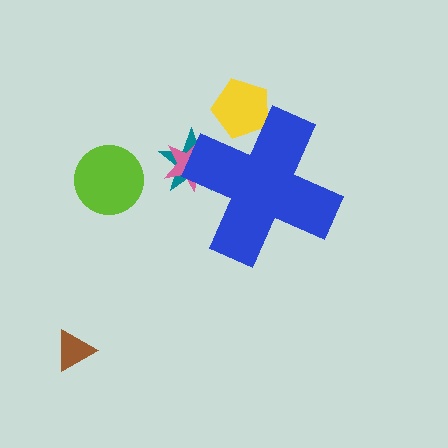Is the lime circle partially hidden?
No, the lime circle is fully visible.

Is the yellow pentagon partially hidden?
Yes, the yellow pentagon is partially hidden behind the blue cross.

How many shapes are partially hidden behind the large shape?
3 shapes are partially hidden.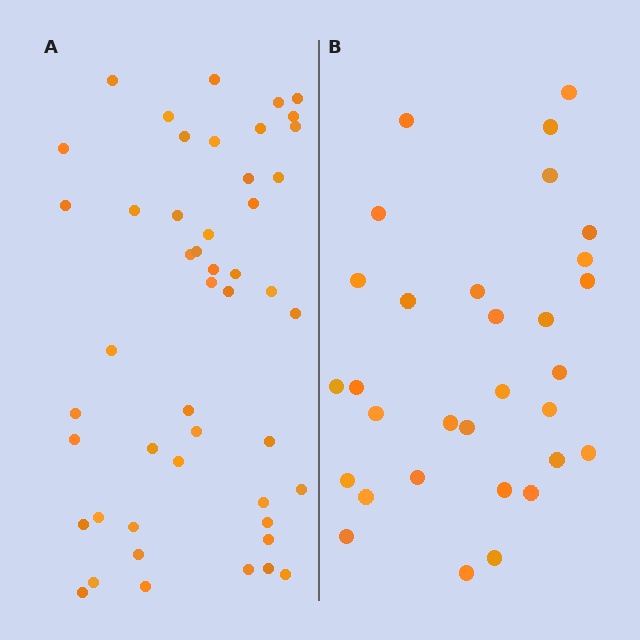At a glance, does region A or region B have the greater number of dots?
Region A (the left region) has more dots.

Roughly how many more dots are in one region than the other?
Region A has approximately 15 more dots than region B.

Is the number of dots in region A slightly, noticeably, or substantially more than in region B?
Region A has substantially more. The ratio is roughly 1.5 to 1.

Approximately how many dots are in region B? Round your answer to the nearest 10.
About 30 dots. (The exact count is 31, which rounds to 30.)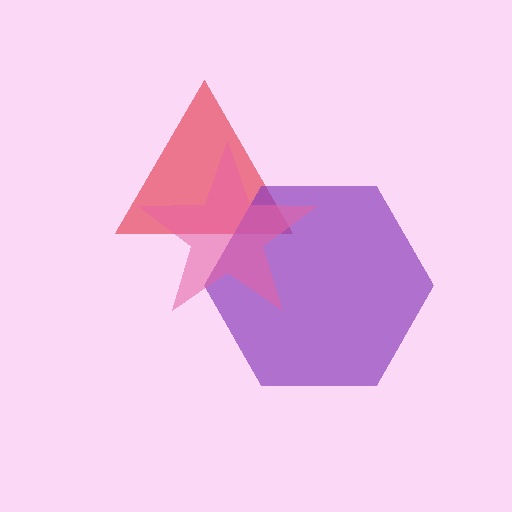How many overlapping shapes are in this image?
There are 3 overlapping shapes in the image.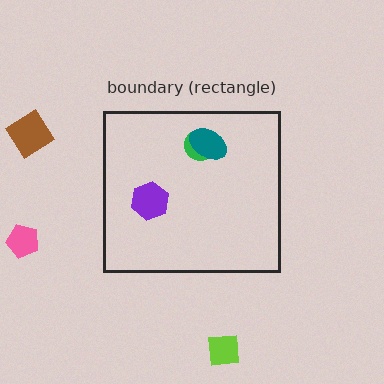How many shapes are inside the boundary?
3 inside, 3 outside.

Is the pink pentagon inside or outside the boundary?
Outside.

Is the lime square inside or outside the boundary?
Outside.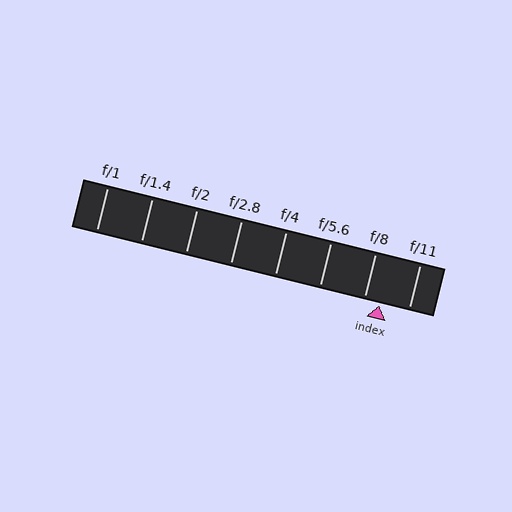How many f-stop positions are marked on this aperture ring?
There are 8 f-stop positions marked.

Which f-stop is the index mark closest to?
The index mark is closest to f/8.